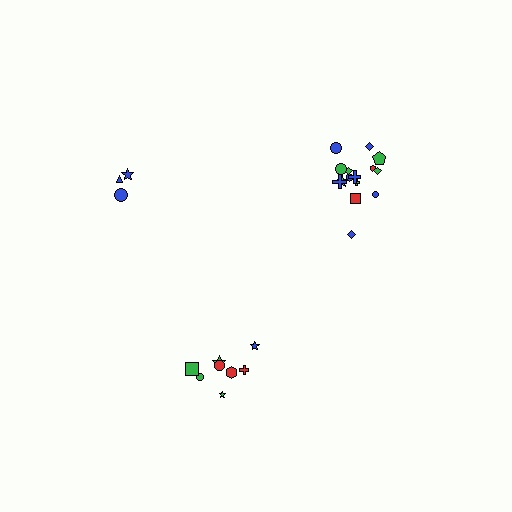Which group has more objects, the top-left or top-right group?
The top-right group.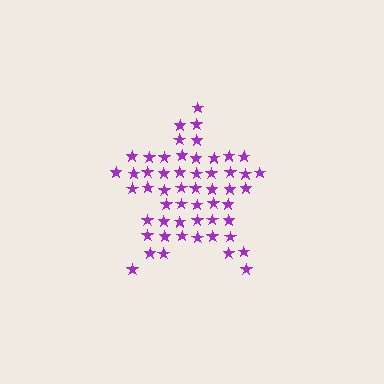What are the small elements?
The small elements are stars.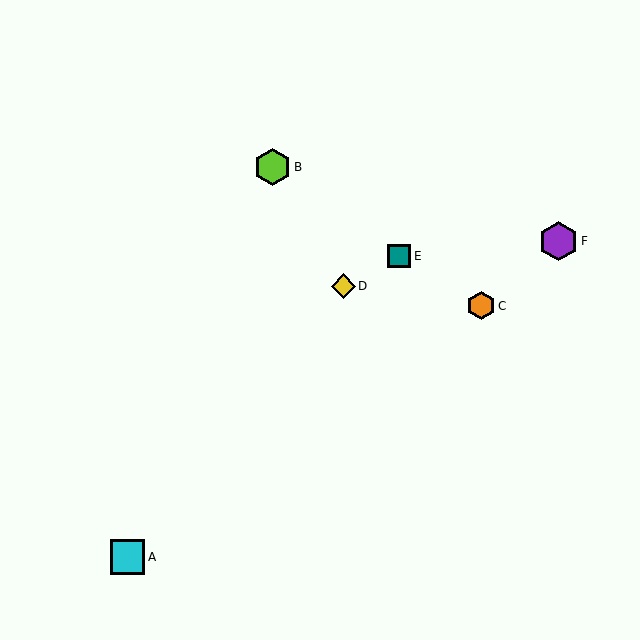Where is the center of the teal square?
The center of the teal square is at (399, 256).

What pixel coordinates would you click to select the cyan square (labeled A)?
Click at (127, 557) to select the cyan square A.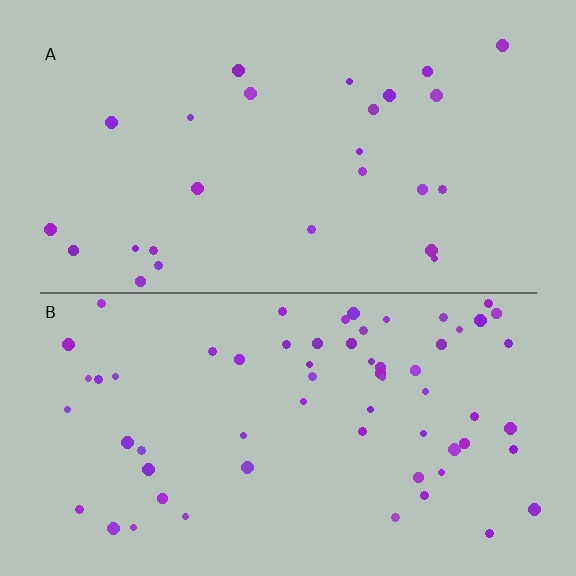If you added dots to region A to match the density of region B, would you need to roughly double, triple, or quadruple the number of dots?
Approximately double.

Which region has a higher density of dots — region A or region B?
B (the bottom).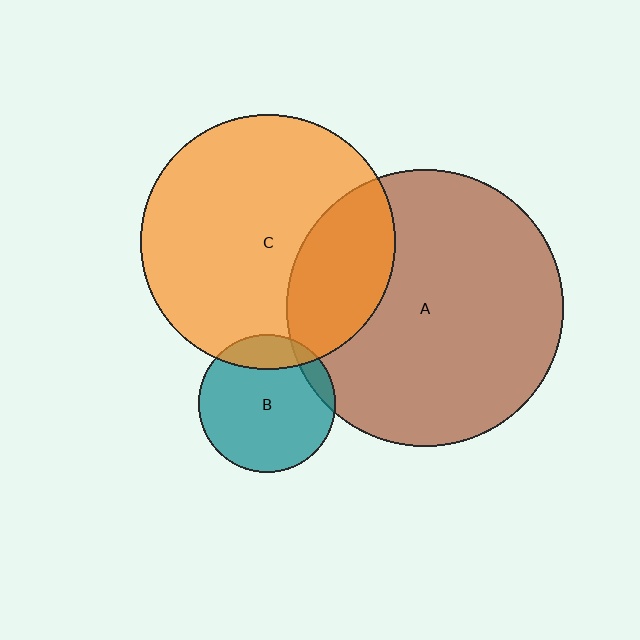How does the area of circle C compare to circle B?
Approximately 3.4 times.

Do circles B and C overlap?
Yes.